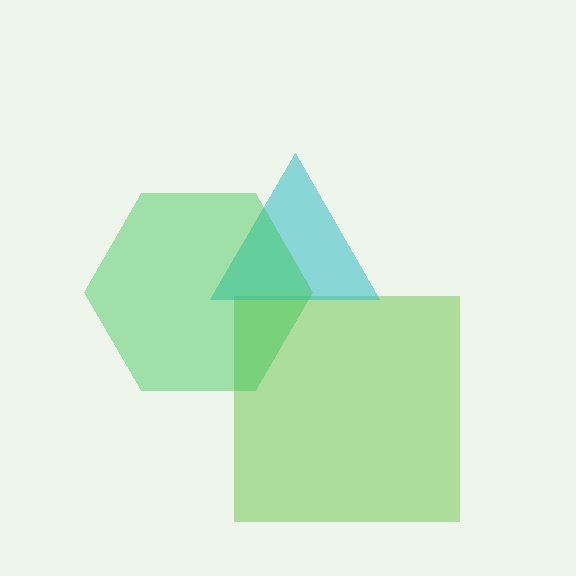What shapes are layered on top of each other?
The layered shapes are: a lime square, a cyan triangle, a green hexagon.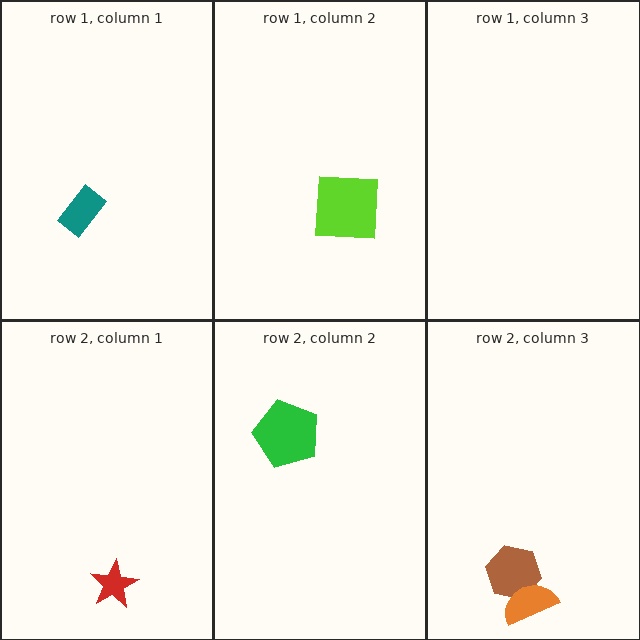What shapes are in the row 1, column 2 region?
The lime square.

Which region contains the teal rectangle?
The row 1, column 1 region.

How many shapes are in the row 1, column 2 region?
1.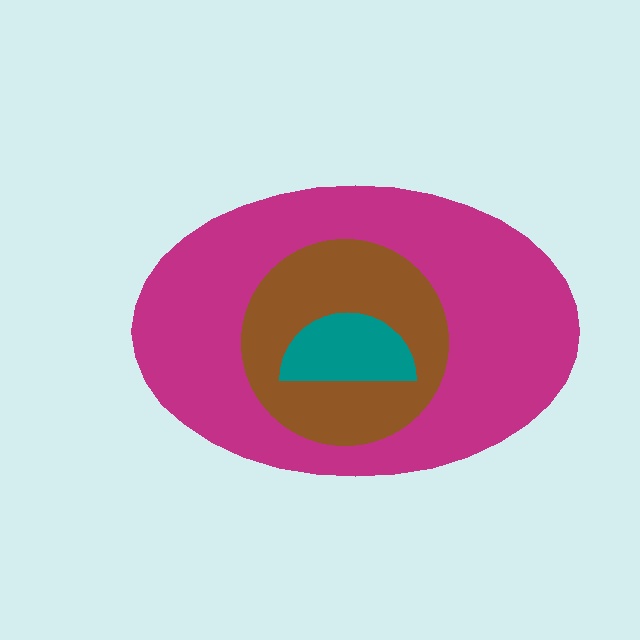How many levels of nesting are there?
3.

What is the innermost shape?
The teal semicircle.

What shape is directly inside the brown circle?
The teal semicircle.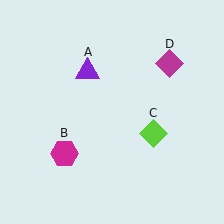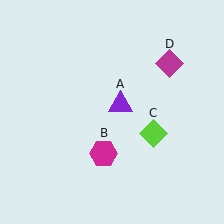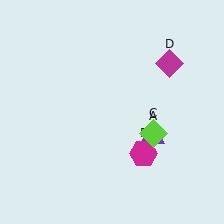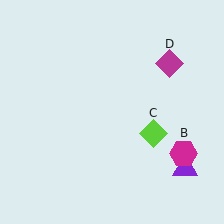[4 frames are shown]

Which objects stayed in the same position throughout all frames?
Lime diamond (object C) and magenta diamond (object D) remained stationary.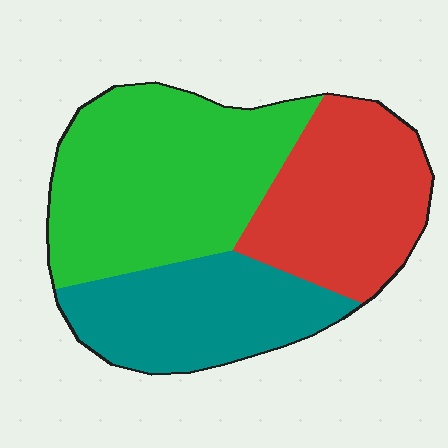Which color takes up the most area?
Green, at roughly 45%.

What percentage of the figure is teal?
Teal covers around 25% of the figure.